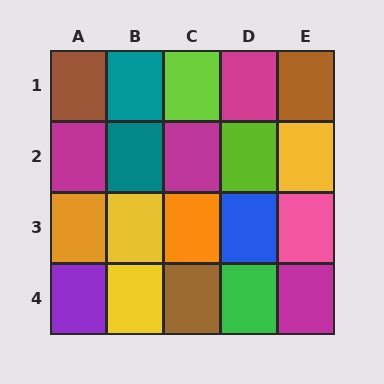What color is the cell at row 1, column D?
Magenta.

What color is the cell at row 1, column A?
Brown.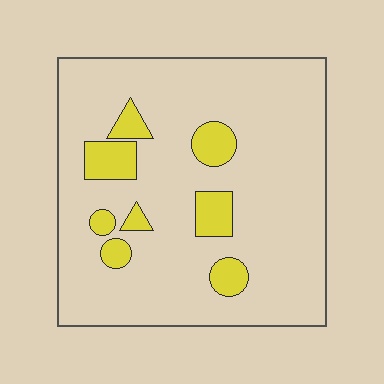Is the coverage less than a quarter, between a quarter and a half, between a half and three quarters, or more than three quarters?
Less than a quarter.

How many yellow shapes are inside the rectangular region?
8.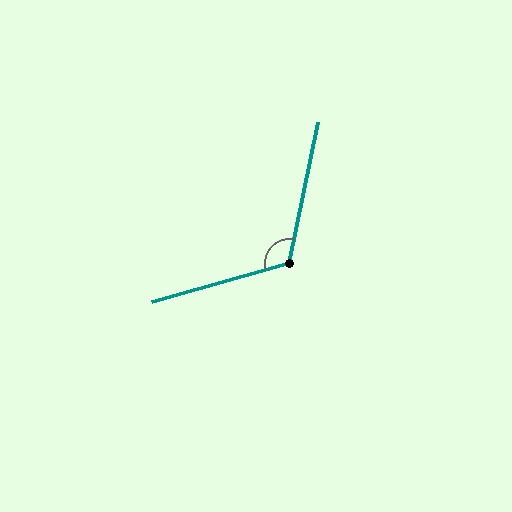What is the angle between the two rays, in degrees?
Approximately 117 degrees.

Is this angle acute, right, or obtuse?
It is obtuse.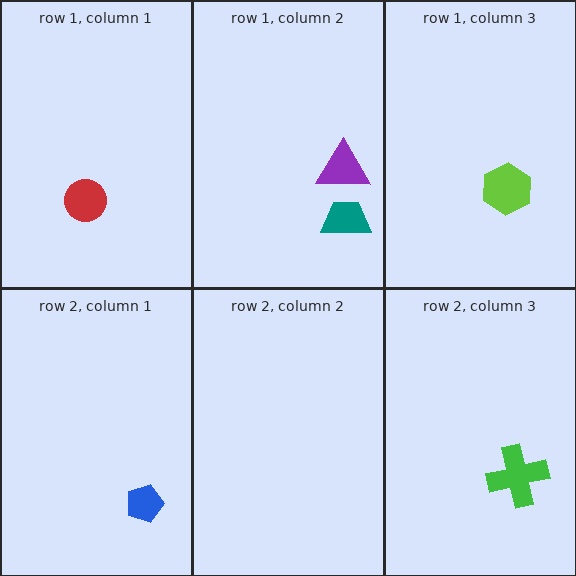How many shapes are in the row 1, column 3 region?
1.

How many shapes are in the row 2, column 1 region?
1.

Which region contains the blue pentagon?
The row 2, column 1 region.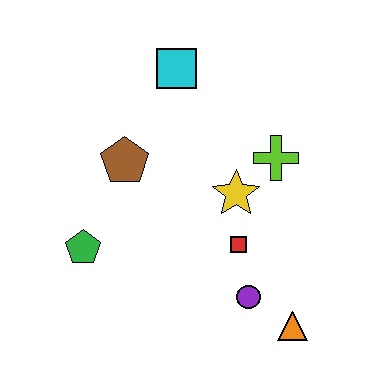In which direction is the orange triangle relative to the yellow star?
The orange triangle is below the yellow star.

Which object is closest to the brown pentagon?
The green pentagon is closest to the brown pentagon.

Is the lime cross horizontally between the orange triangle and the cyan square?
Yes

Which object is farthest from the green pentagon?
The orange triangle is farthest from the green pentagon.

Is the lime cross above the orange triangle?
Yes